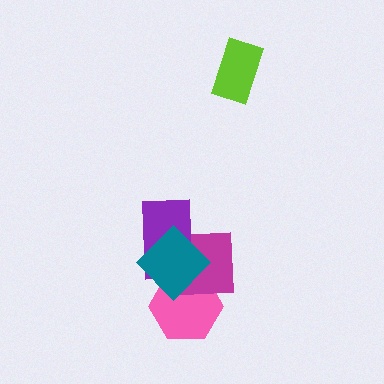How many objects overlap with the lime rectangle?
0 objects overlap with the lime rectangle.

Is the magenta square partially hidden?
Yes, it is partially covered by another shape.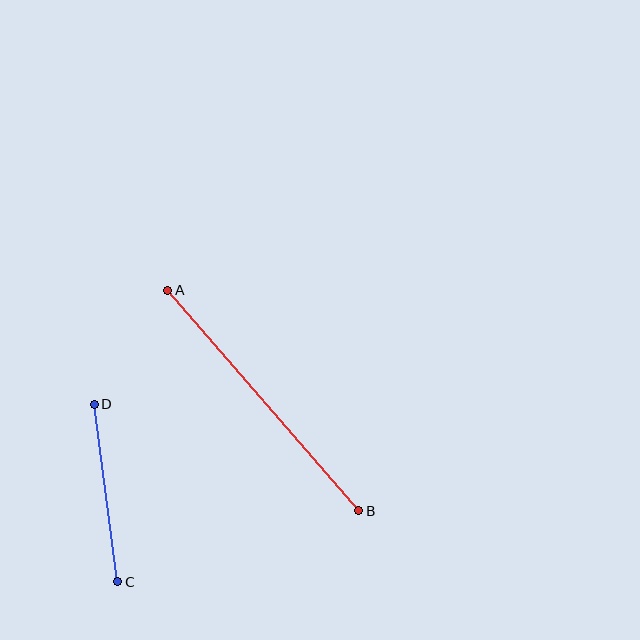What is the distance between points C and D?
The distance is approximately 179 pixels.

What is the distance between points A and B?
The distance is approximately 292 pixels.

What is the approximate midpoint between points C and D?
The midpoint is at approximately (106, 493) pixels.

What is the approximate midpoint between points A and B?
The midpoint is at approximately (263, 401) pixels.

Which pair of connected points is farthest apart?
Points A and B are farthest apart.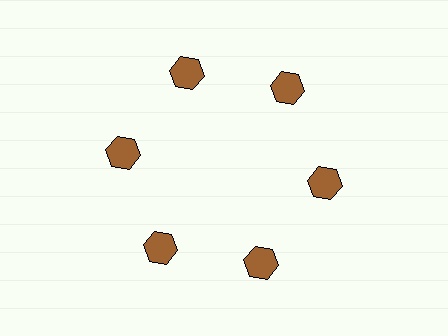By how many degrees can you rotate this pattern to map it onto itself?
The pattern maps onto itself every 60 degrees of rotation.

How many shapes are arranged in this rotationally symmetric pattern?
There are 6 shapes, arranged in 6 groups of 1.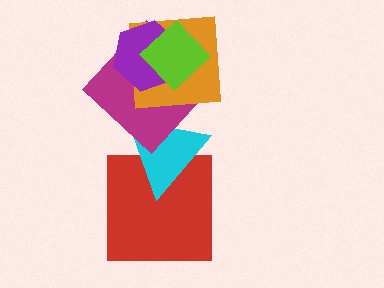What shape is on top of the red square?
The cyan triangle is on top of the red square.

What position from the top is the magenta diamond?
The magenta diamond is 4th from the top.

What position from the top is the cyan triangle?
The cyan triangle is 5th from the top.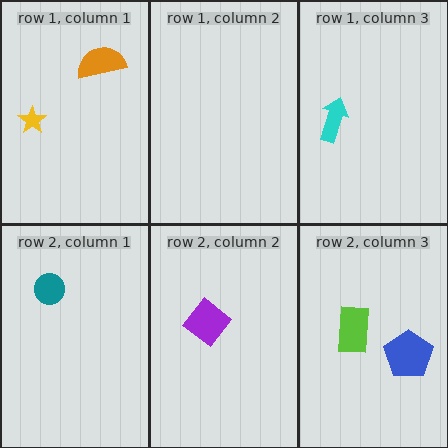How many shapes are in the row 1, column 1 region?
2.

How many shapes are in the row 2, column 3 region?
2.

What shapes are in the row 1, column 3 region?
The cyan arrow.